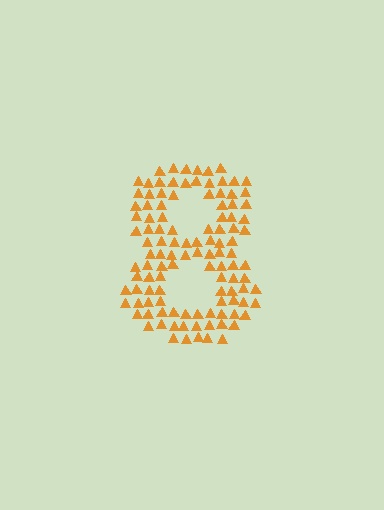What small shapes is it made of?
It is made of small triangles.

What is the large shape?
The large shape is the digit 8.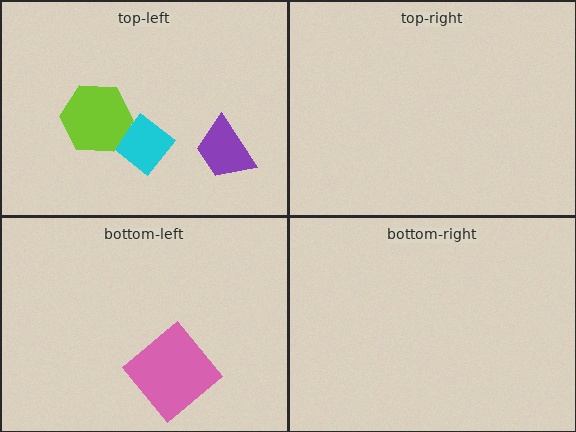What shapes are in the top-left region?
The cyan diamond, the purple trapezoid, the lime hexagon.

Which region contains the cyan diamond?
The top-left region.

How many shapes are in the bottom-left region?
1.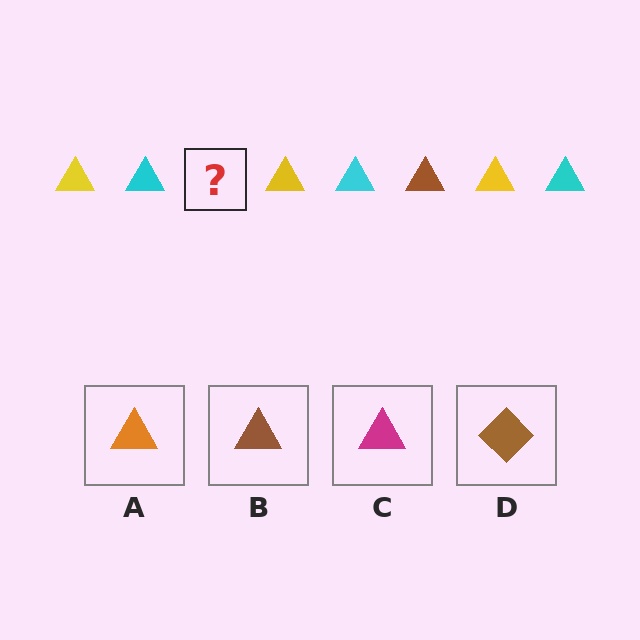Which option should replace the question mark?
Option B.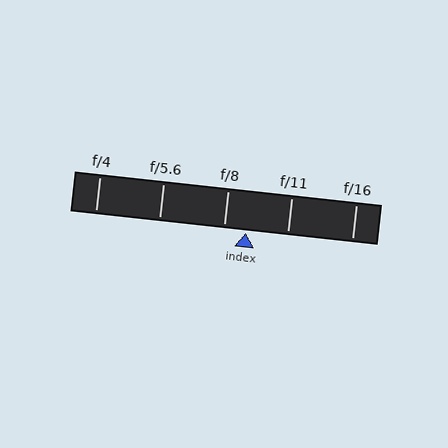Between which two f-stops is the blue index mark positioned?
The index mark is between f/8 and f/11.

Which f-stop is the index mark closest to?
The index mark is closest to f/8.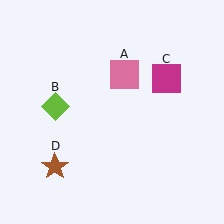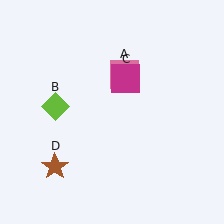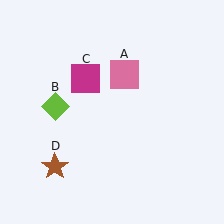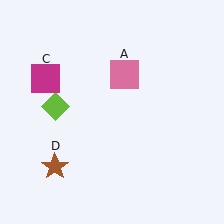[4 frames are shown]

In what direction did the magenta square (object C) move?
The magenta square (object C) moved left.